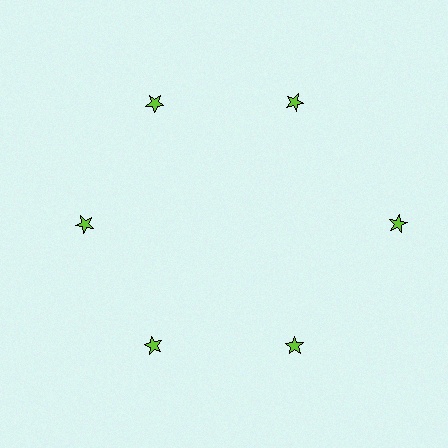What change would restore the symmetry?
The symmetry would be restored by moving it inward, back onto the ring so that all 6 stars sit at equal angles and equal distance from the center.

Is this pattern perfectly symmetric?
No. The 6 lime stars are arranged in a ring, but one element near the 3 o'clock position is pushed outward from the center, breaking the 6-fold rotational symmetry.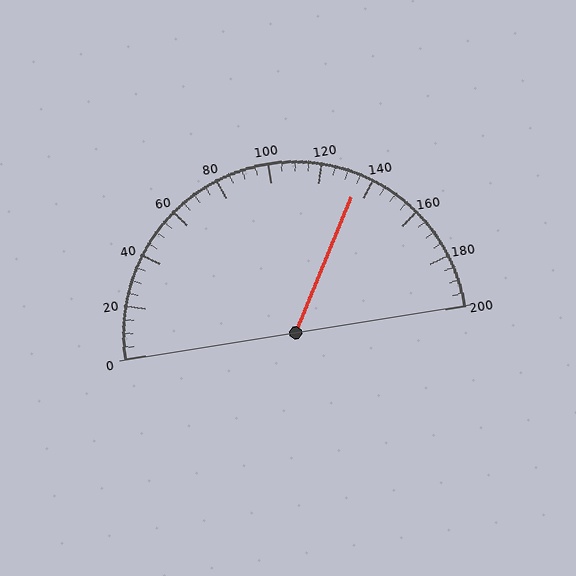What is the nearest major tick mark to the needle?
The nearest major tick mark is 140.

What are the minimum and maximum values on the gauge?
The gauge ranges from 0 to 200.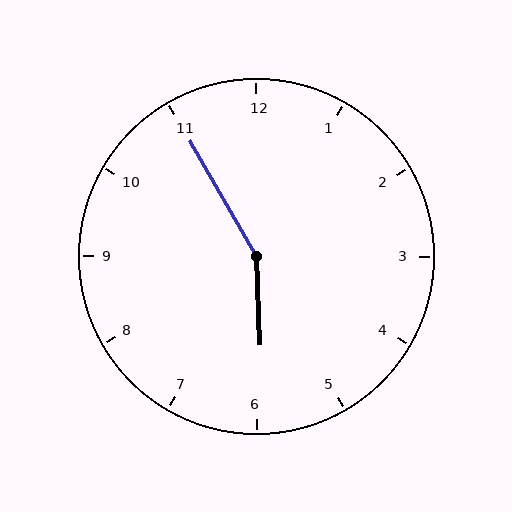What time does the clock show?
5:55.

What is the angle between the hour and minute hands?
Approximately 152 degrees.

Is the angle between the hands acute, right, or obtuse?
It is obtuse.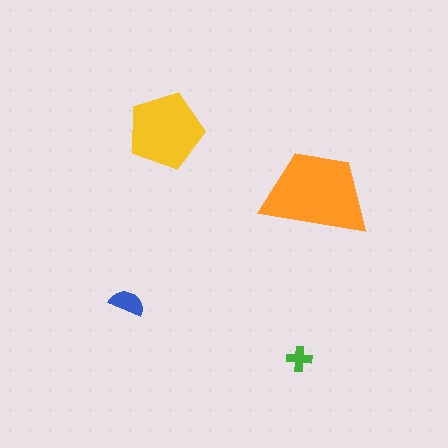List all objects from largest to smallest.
The orange trapezoid, the yellow pentagon, the blue semicircle, the green cross.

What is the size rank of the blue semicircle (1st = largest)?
3rd.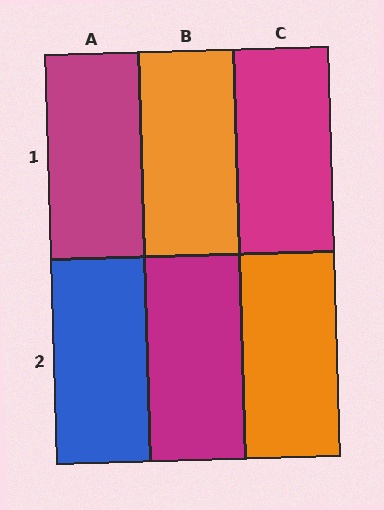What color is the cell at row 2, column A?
Blue.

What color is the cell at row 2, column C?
Orange.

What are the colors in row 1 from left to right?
Magenta, orange, magenta.